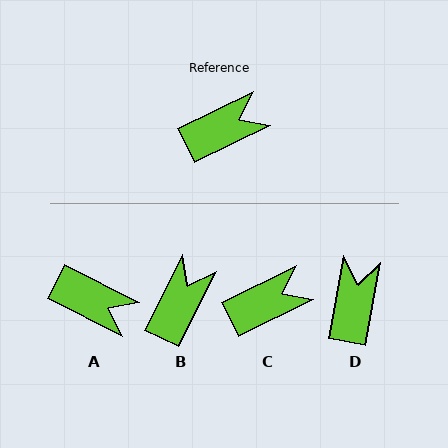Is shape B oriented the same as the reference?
No, it is off by about 38 degrees.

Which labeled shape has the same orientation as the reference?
C.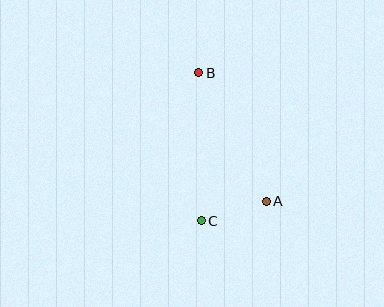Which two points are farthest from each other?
Points B and C are farthest from each other.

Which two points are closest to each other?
Points A and C are closest to each other.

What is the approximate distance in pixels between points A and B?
The distance between A and B is approximately 145 pixels.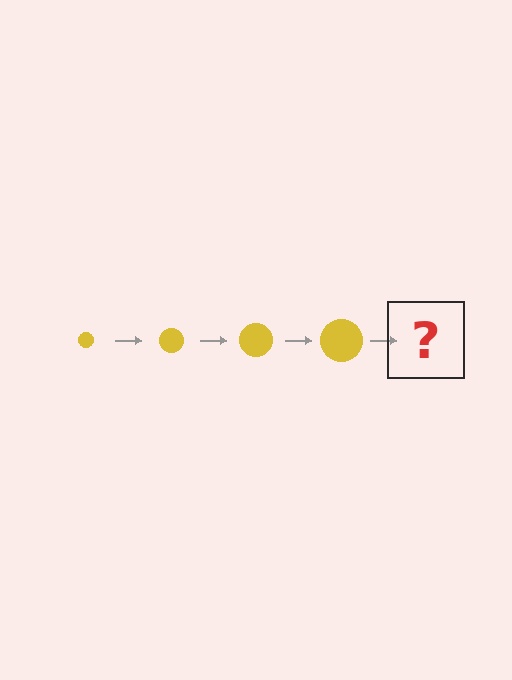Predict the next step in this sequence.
The next step is a yellow circle, larger than the previous one.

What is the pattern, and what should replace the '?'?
The pattern is that the circle gets progressively larger each step. The '?' should be a yellow circle, larger than the previous one.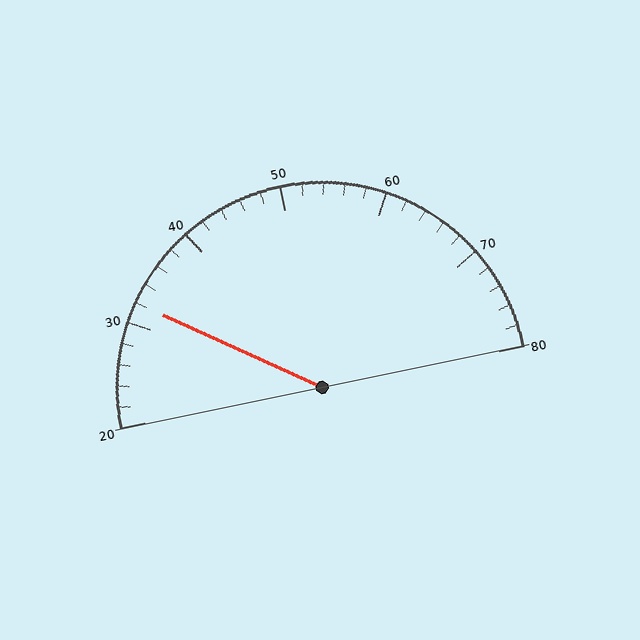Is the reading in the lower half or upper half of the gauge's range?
The reading is in the lower half of the range (20 to 80).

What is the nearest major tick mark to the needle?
The nearest major tick mark is 30.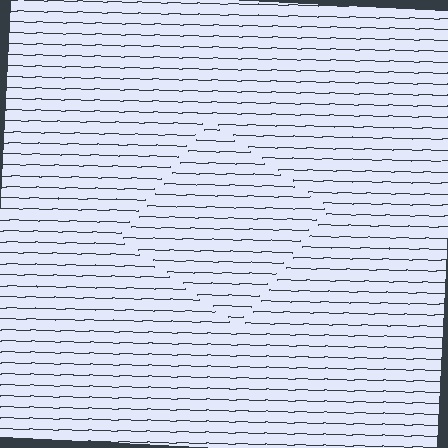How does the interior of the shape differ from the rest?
The interior of the shape contains the same grating, shifted by half a period — the contour is defined by the phase discontinuity where line-ends from the inner and outer gratings abut.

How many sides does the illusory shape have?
4 sides — the line-ends trace a square.